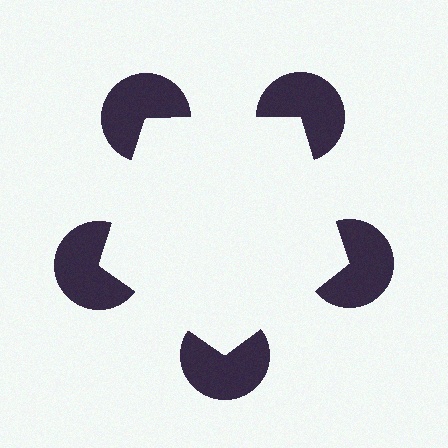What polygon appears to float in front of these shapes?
An illusory pentagon — its edges are inferred from the aligned wedge cuts in the pac-man discs, not physically drawn.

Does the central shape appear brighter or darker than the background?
It typically appears slightly brighter than the background, even though no actual brightness change is drawn.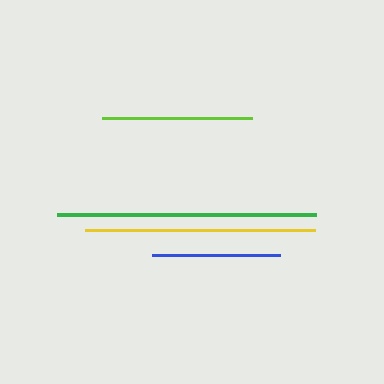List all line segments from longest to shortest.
From longest to shortest: green, yellow, lime, blue.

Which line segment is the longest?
The green line is the longest at approximately 259 pixels.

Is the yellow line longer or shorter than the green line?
The green line is longer than the yellow line.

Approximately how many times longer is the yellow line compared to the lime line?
The yellow line is approximately 1.5 times the length of the lime line.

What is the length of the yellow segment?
The yellow segment is approximately 229 pixels long.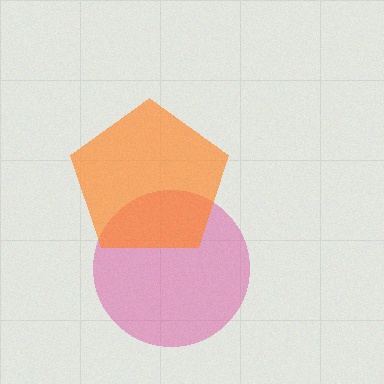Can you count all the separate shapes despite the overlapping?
Yes, there are 2 separate shapes.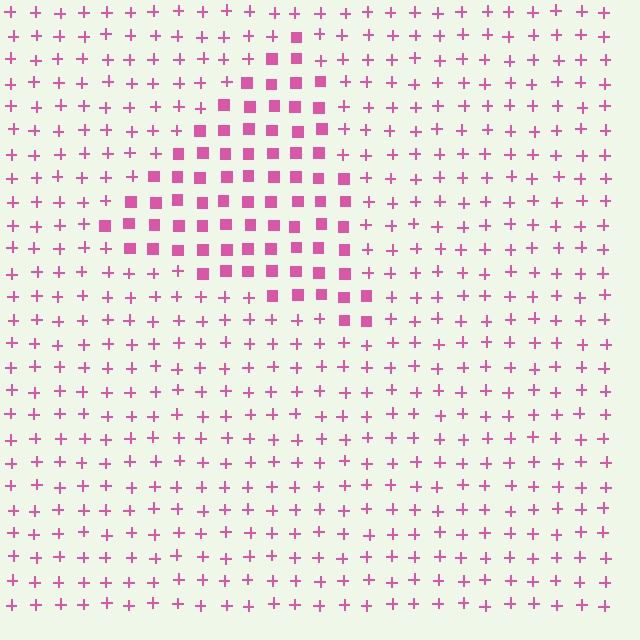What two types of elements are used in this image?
The image uses squares inside the triangle region and plus signs outside it.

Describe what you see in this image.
The image is filled with small pink elements arranged in a uniform grid. A triangle-shaped region contains squares, while the surrounding area contains plus signs. The boundary is defined purely by the change in element shape.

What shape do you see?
I see a triangle.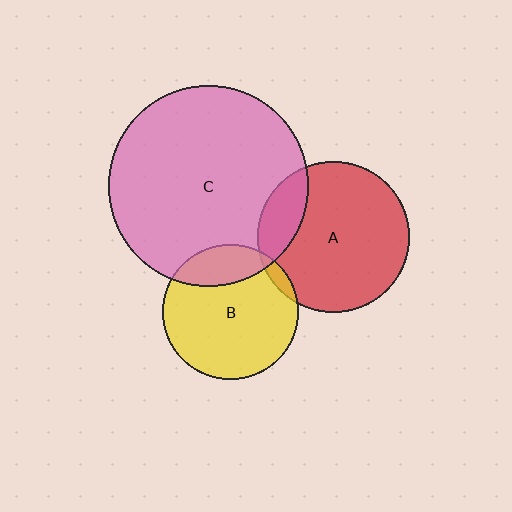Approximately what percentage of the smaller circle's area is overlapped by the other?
Approximately 5%.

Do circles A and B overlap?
Yes.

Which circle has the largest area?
Circle C (pink).